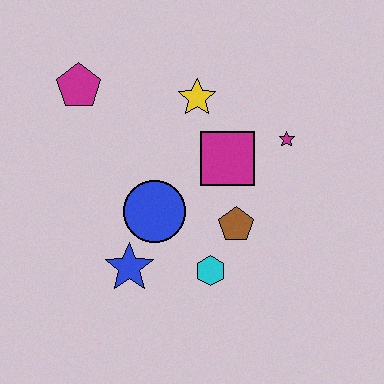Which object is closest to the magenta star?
The magenta square is closest to the magenta star.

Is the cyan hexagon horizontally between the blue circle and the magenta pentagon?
No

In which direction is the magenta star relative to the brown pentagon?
The magenta star is above the brown pentagon.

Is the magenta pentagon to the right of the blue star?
No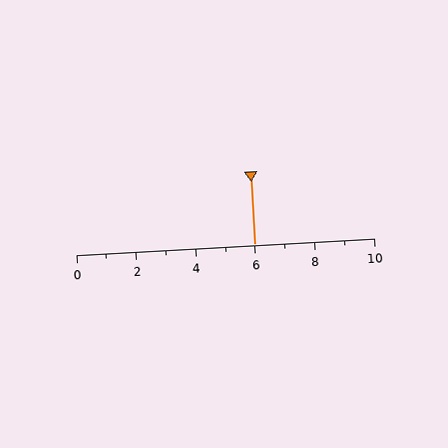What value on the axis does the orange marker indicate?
The marker indicates approximately 6.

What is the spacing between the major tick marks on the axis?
The major ticks are spaced 2 apart.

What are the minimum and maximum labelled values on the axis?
The axis runs from 0 to 10.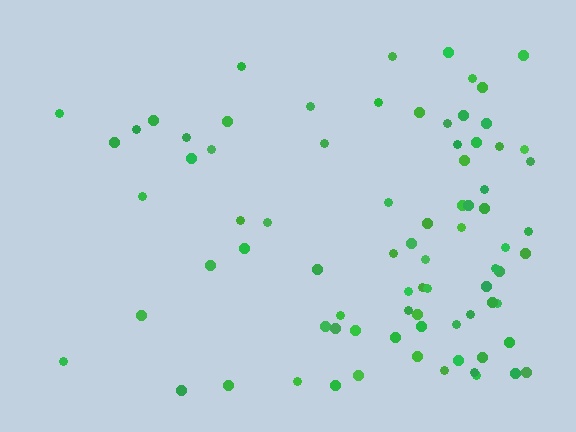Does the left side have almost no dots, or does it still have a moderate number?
Still a moderate number, just noticeably fewer than the right.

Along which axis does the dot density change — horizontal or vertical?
Horizontal.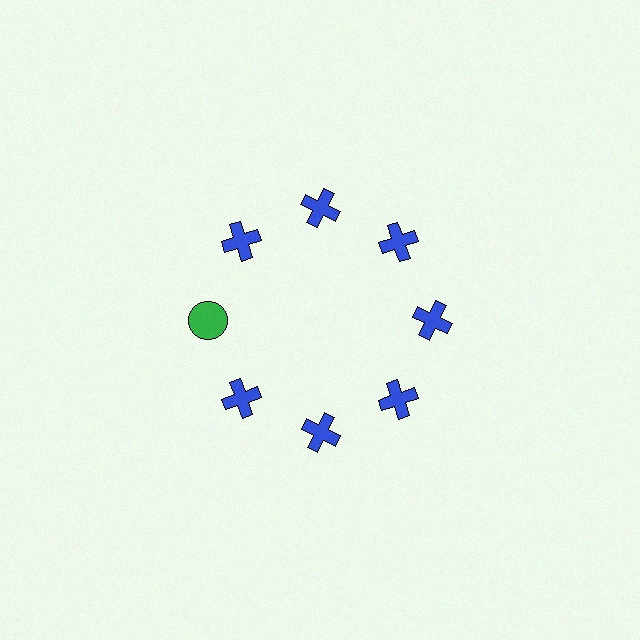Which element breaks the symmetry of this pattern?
The green circle at roughly the 9 o'clock position breaks the symmetry. All other shapes are blue crosses.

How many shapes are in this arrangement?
There are 8 shapes arranged in a ring pattern.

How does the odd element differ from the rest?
It differs in both color (green instead of blue) and shape (circle instead of cross).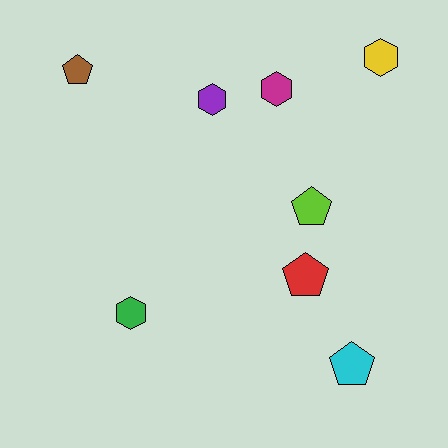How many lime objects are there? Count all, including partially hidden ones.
There is 1 lime object.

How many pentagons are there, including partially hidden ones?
There are 4 pentagons.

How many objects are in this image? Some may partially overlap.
There are 8 objects.